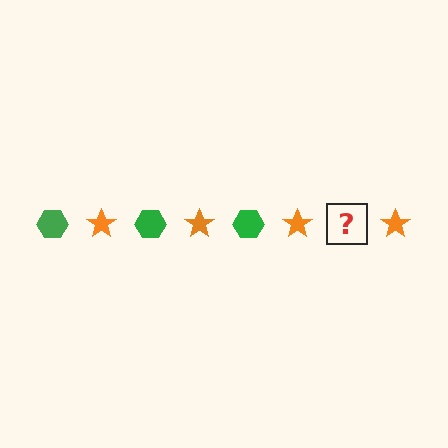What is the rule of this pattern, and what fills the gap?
The rule is that the pattern alternates between green hexagon and orange star. The gap should be filled with a green hexagon.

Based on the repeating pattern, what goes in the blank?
The blank should be a green hexagon.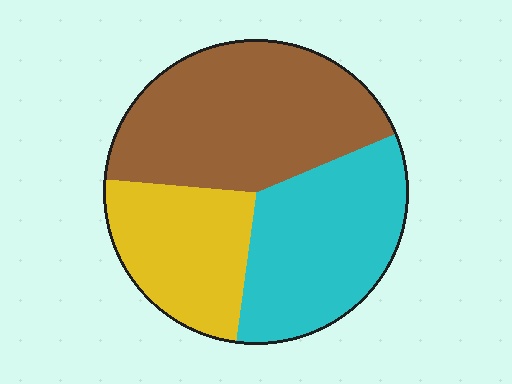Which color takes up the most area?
Brown, at roughly 40%.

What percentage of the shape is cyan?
Cyan covers 33% of the shape.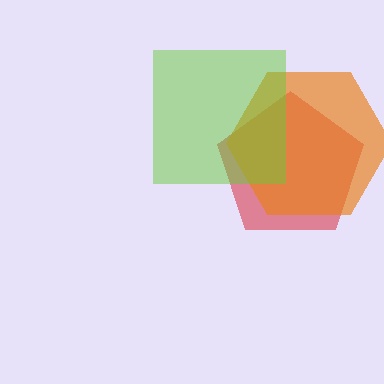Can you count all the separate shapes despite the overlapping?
Yes, there are 3 separate shapes.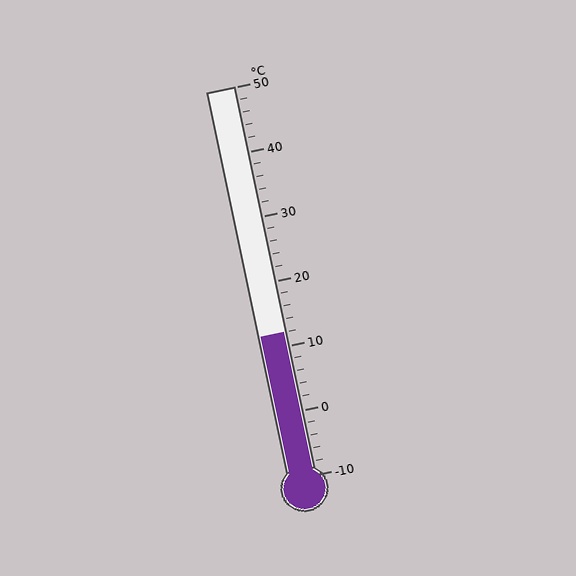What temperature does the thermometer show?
The thermometer shows approximately 12°C.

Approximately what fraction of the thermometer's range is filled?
The thermometer is filled to approximately 35% of its range.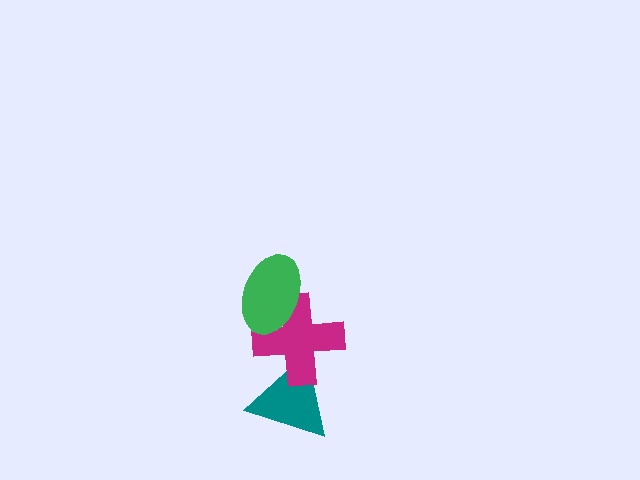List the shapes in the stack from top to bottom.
From top to bottom: the green ellipse, the magenta cross, the teal triangle.